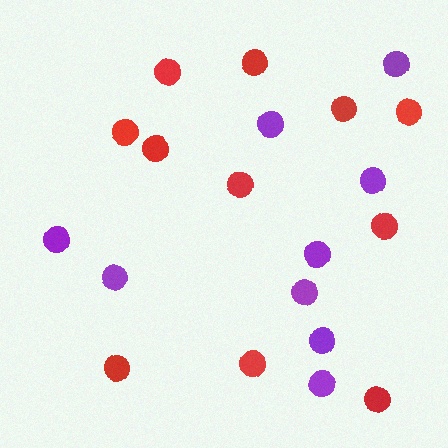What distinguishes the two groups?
There are 2 groups: one group of red circles (11) and one group of purple circles (9).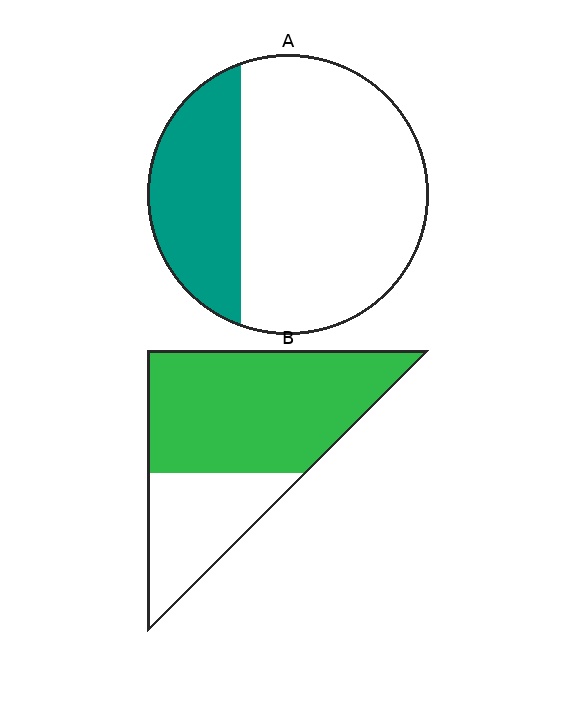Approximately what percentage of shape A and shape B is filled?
A is approximately 30% and B is approximately 70%.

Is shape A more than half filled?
No.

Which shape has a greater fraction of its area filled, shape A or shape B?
Shape B.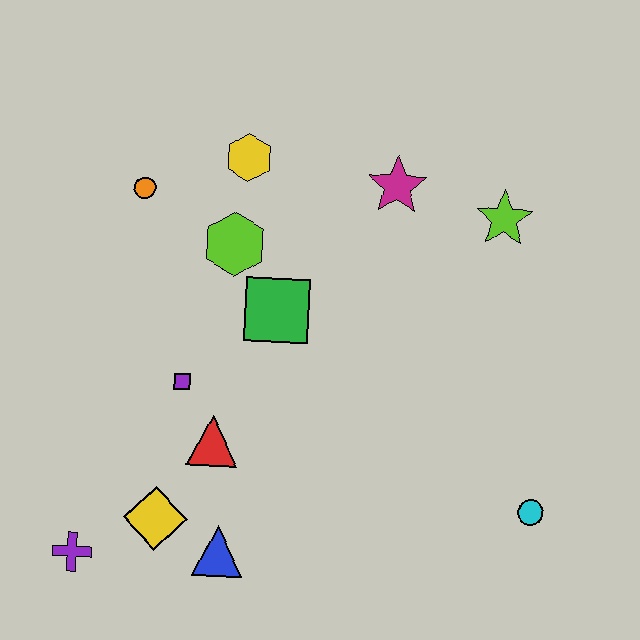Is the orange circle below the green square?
No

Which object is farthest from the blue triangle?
The lime star is farthest from the blue triangle.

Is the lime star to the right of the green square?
Yes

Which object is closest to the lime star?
The magenta star is closest to the lime star.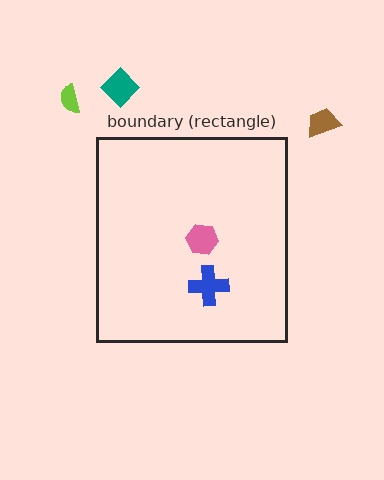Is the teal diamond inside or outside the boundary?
Outside.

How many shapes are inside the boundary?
2 inside, 3 outside.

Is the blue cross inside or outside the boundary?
Inside.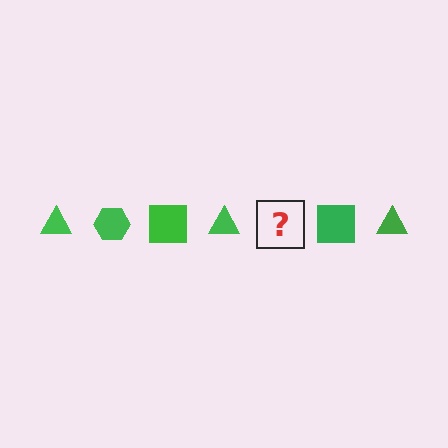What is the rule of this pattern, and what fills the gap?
The rule is that the pattern cycles through triangle, hexagon, square shapes in green. The gap should be filled with a green hexagon.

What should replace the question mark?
The question mark should be replaced with a green hexagon.